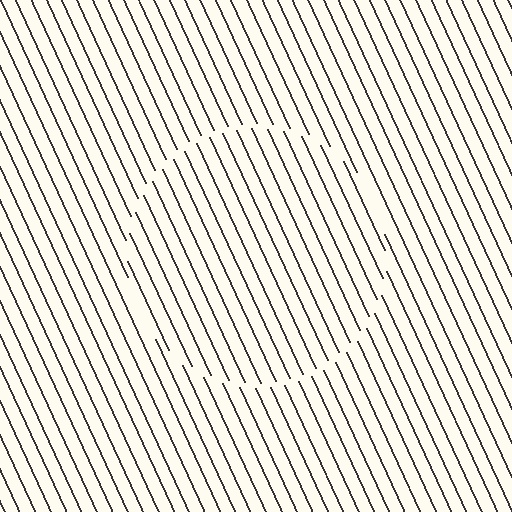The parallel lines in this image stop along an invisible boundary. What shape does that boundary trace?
An illusory circle. The interior of the shape contains the same grating, shifted by half a period — the contour is defined by the phase discontinuity where line-ends from the inner and outer gratings abut.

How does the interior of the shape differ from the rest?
The interior of the shape contains the same grating, shifted by half a period — the contour is defined by the phase discontinuity where line-ends from the inner and outer gratings abut.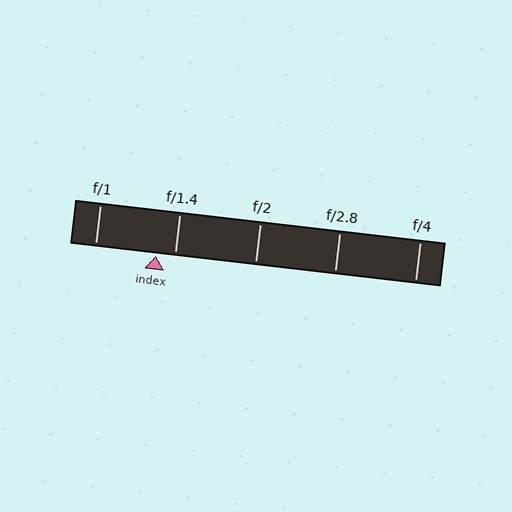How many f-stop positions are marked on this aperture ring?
There are 5 f-stop positions marked.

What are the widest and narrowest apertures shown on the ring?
The widest aperture shown is f/1 and the narrowest is f/4.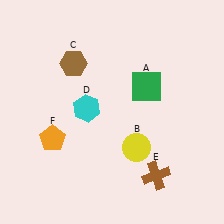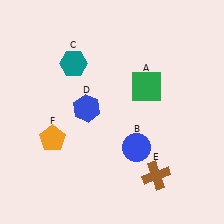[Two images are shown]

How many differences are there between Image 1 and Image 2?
There are 3 differences between the two images.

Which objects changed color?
B changed from yellow to blue. C changed from brown to teal. D changed from cyan to blue.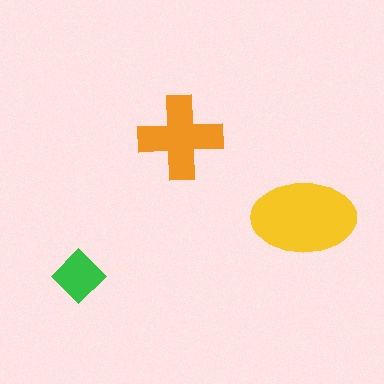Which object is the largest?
The yellow ellipse.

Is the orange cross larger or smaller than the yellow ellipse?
Smaller.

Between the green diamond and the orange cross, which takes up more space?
The orange cross.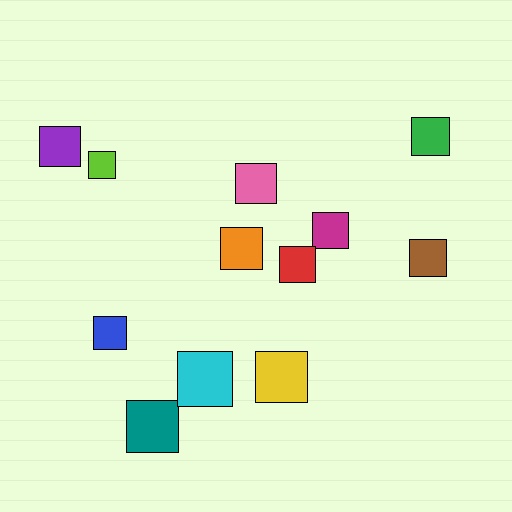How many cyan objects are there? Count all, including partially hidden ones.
There is 1 cyan object.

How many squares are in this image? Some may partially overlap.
There are 12 squares.